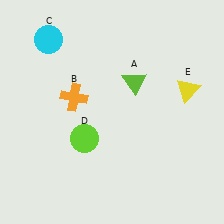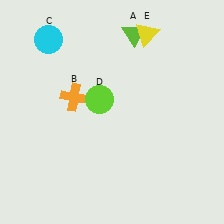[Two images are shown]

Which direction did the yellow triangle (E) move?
The yellow triangle (E) moved up.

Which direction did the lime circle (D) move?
The lime circle (D) moved up.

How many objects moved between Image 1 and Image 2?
3 objects moved between the two images.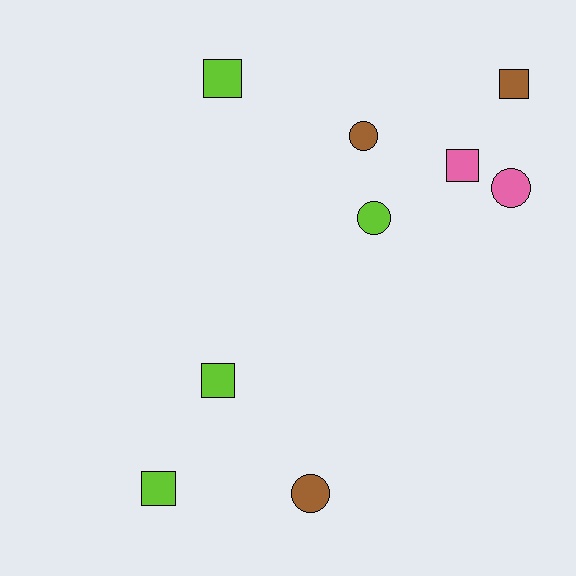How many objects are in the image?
There are 9 objects.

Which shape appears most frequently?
Square, with 5 objects.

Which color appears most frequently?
Lime, with 4 objects.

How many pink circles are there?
There is 1 pink circle.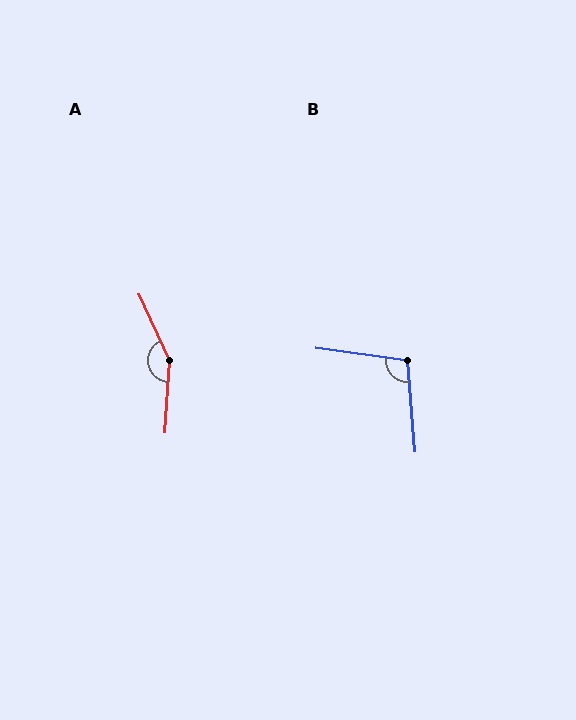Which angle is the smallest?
B, at approximately 102 degrees.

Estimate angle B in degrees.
Approximately 102 degrees.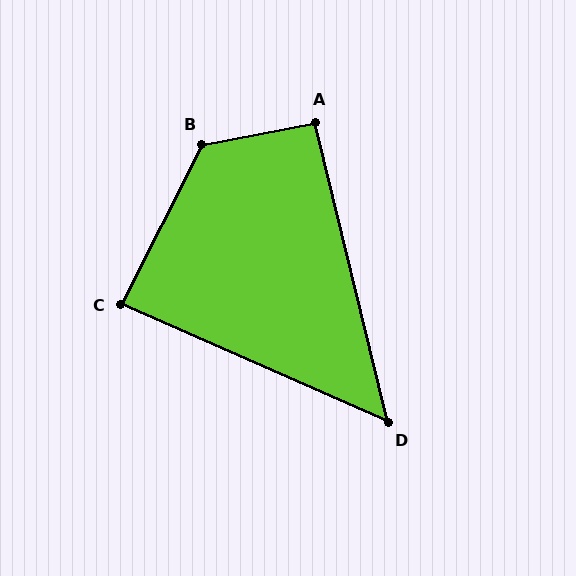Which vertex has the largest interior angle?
B, at approximately 128 degrees.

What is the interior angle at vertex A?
Approximately 93 degrees (approximately right).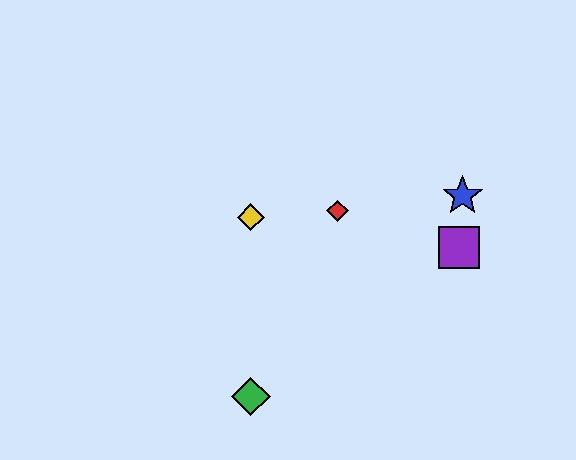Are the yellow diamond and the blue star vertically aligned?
No, the yellow diamond is at x≈251 and the blue star is at x≈463.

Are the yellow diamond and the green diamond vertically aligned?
Yes, both are at x≈251.